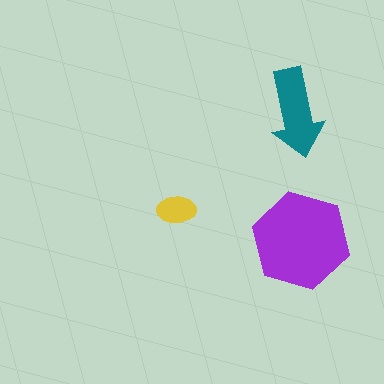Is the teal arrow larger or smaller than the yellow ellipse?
Larger.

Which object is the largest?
The purple hexagon.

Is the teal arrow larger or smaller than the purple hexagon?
Smaller.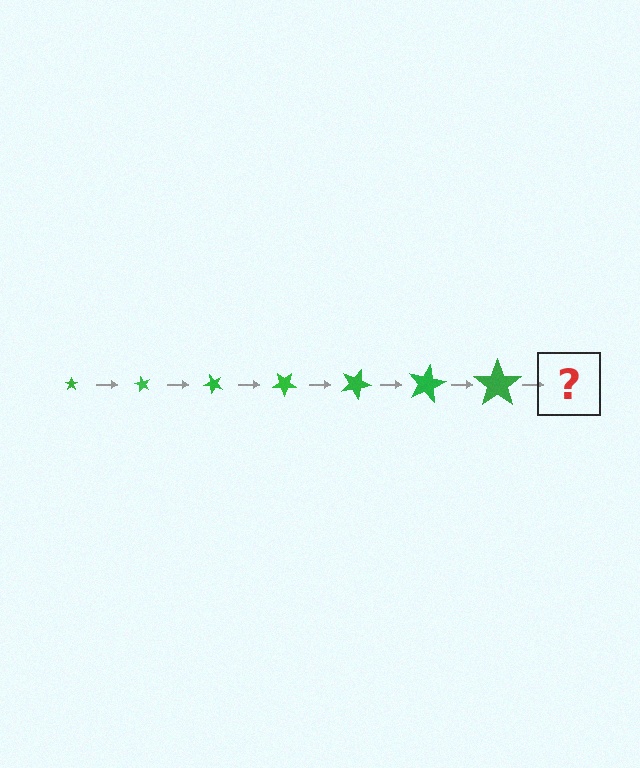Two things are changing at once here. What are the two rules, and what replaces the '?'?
The two rules are that the star grows larger each step and it rotates 60 degrees each step. The '?' should be a star, larger than the previous one and rotated 420 degrees from the start.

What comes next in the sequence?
The next element should be a star, larger than the previous one and rotated 420 degrees from the start.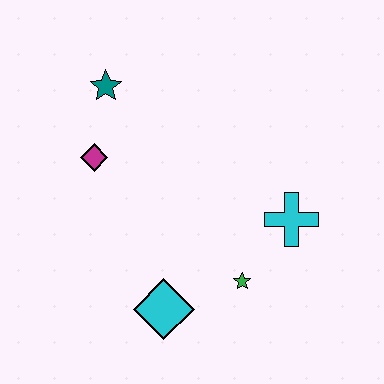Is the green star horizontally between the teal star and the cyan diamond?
No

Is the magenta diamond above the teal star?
No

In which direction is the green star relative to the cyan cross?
The green star is below the cyan cross.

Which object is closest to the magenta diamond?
The teal star is closest to the magenta diamond.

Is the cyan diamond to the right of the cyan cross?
No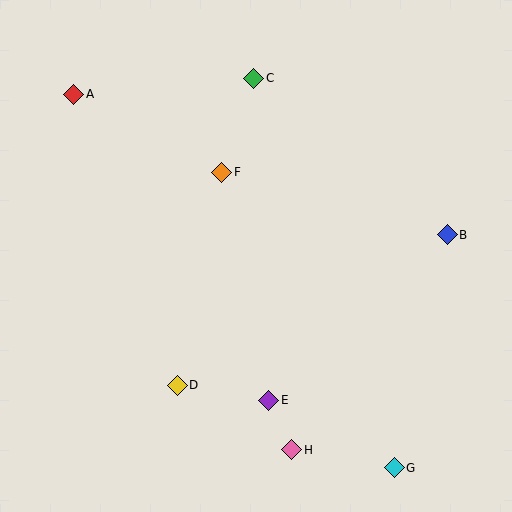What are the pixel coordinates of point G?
Point G is at (394, 468).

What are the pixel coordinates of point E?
Point E is at (269, 400).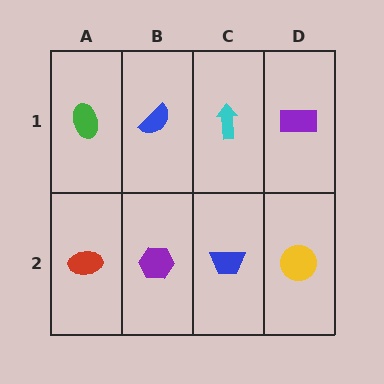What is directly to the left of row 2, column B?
A red ellipse.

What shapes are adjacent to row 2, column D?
A purple rectangle (row 1, column D), a blue trapezoid (row 2, column C).